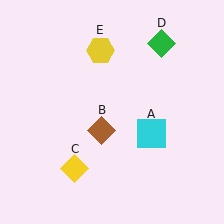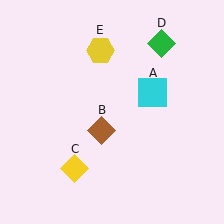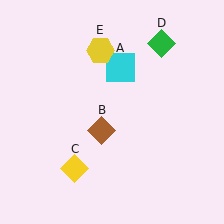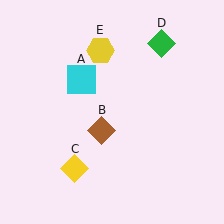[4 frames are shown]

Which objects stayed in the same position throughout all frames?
Brown diamond (object B) and yellow diamond (object C) and green diamond (object D) and yellow hexagon (object E) remained stationary.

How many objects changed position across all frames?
1 object changed position: cyan square (object A).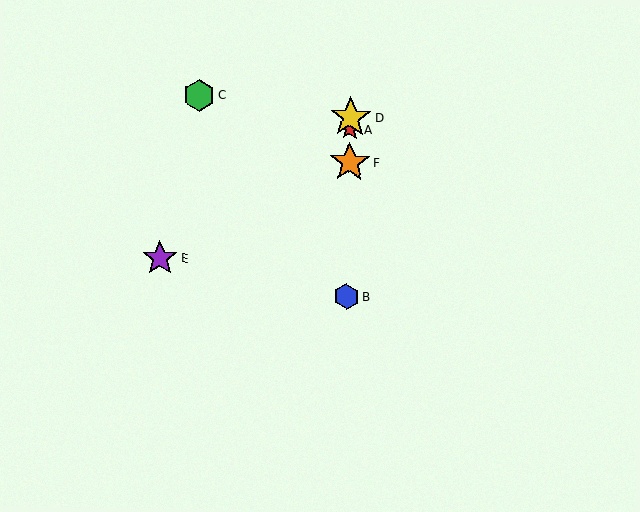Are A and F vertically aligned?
Yes, both are at x≈350.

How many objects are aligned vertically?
4 objects (A, B, D, F) are aligned vertically.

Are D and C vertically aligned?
No, D is at x≈350 and C is at x≈199.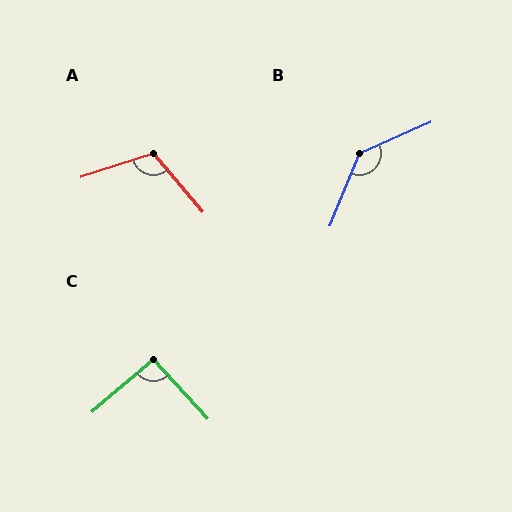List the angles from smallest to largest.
C (92°), A (112°), B (136°).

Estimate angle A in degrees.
Approximately 112 degrees.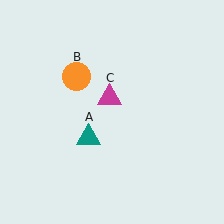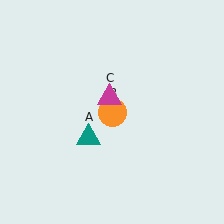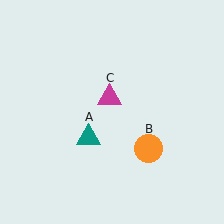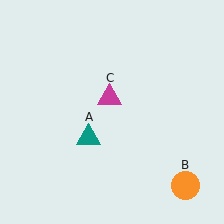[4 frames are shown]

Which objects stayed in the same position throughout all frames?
Teal triangle (object A) and magenta triangle (object C) remained stationary.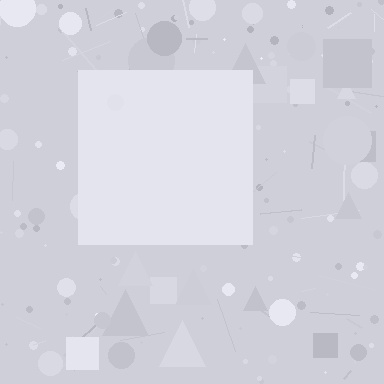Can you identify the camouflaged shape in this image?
The camouflaged shape is a square.